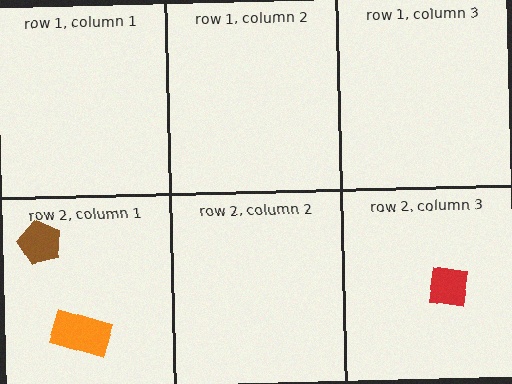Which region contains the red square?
The row 2, column 3 region.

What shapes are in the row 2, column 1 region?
The brown pentagon, the orange rectangle.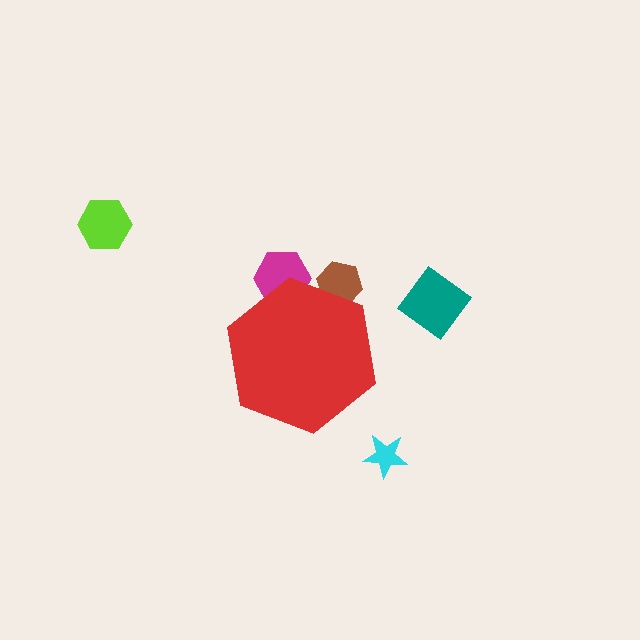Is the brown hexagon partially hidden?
Yes, the brown hexagon is partially hidden behind the red hexagon.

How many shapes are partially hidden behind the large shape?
2 shapes are partially hidden.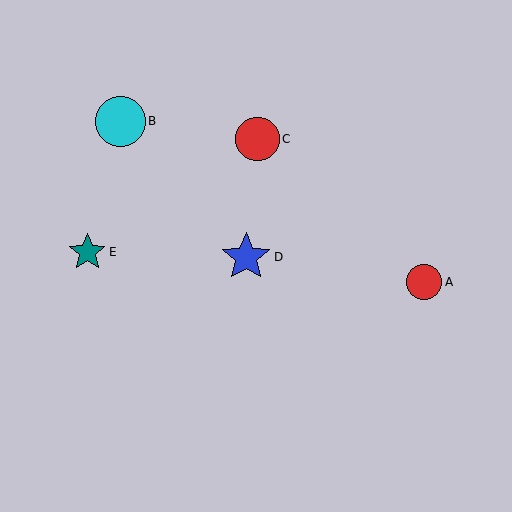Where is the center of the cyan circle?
The center of the cyan circle is at (120, 121).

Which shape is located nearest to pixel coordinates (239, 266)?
The blue star (labeled D) at (246, 257) is nearest to that location.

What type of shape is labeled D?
Shape D is a blue star.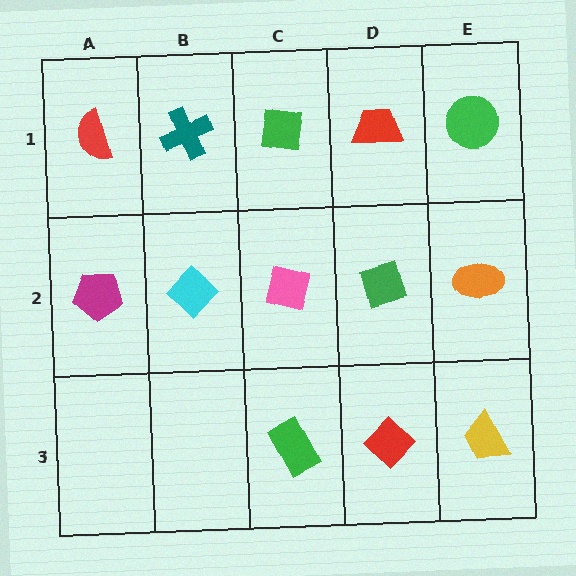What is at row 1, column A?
A red semicircle.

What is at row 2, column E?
An orange ellipse.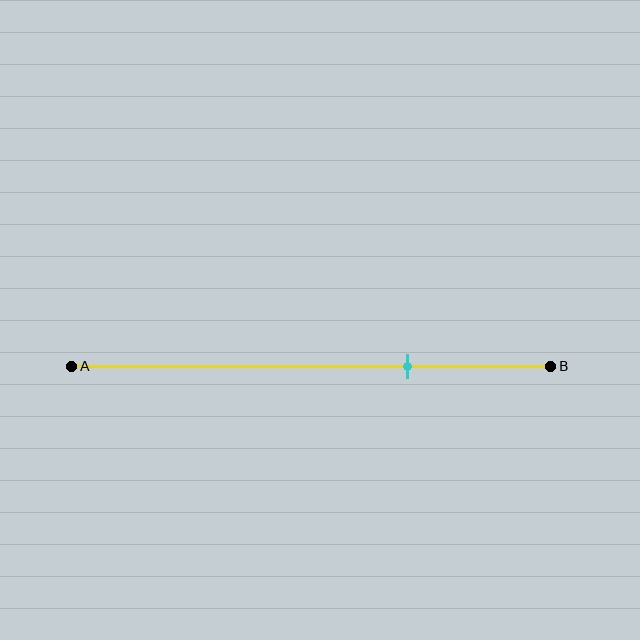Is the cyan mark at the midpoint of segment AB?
No, the mark is at about 70% from A, not at the 50% midpoint.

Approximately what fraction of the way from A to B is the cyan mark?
The cyan mark is approximately 70% of the way from A to B.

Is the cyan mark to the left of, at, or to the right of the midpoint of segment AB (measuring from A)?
The cyan mark is to the right of the midpoint of segment AB.